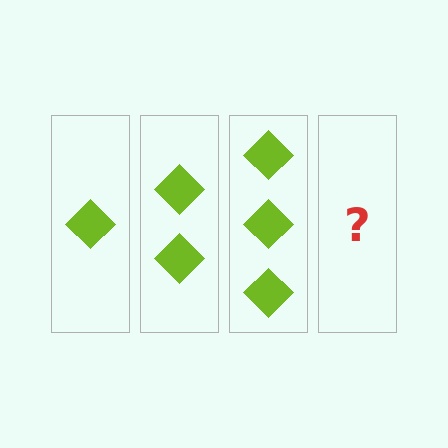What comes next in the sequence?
The next element should be 4 diamonds.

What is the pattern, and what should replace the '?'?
The pattern is that each step adds one more diamond. The '?' should be 4 diamonds.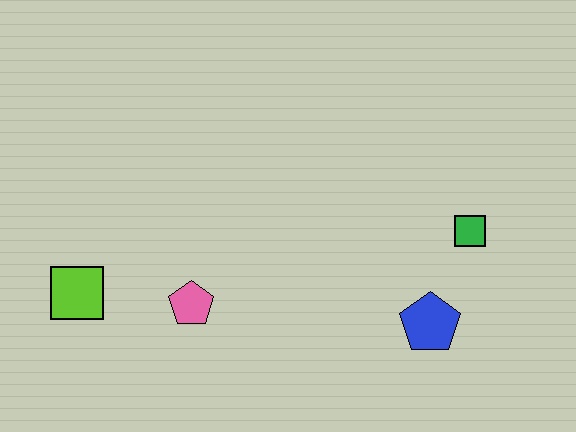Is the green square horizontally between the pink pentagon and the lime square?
No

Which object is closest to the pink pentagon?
The lime square is closest to the pink pentagon.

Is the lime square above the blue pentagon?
Yes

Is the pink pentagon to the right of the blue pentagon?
No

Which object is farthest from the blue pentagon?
The lime square is farthest from the blue pentagon.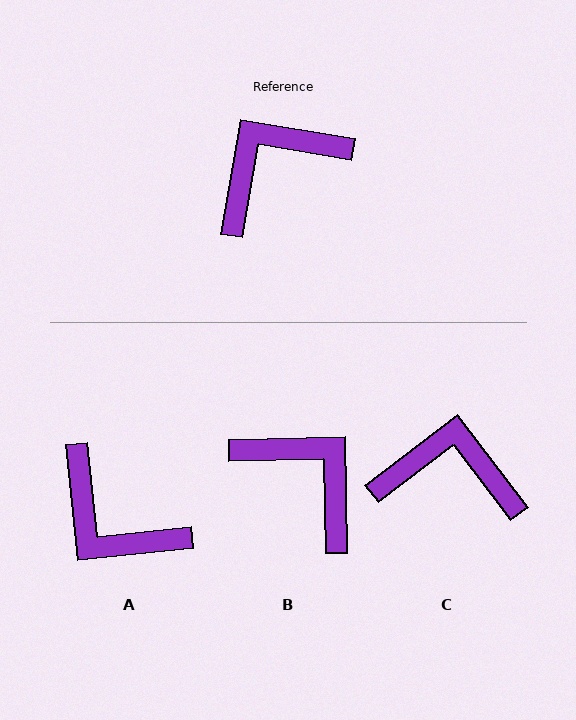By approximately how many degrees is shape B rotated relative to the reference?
Approximately 79 degrees clockwise.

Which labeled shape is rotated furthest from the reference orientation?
A, about 106 degrees away.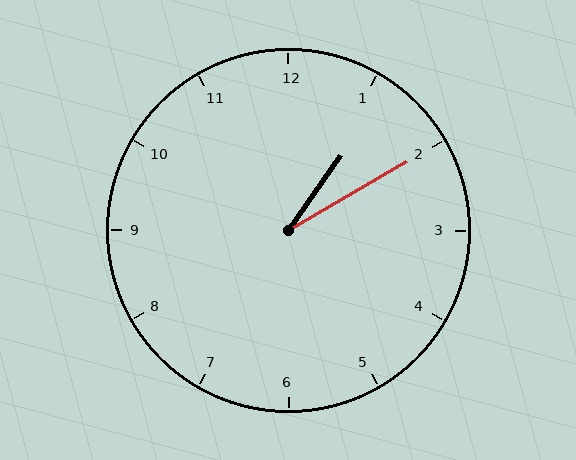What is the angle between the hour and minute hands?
Approximately 25 degrees.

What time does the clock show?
1:10.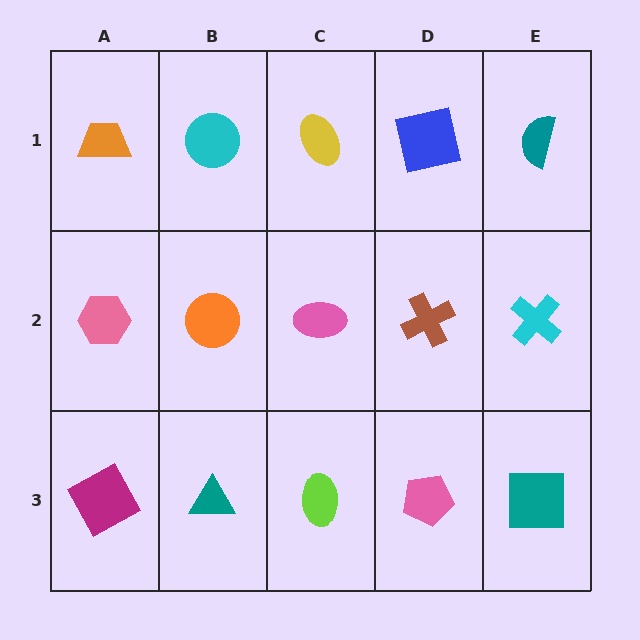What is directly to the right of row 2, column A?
An orange circle.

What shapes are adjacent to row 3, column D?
A brown cross (row 2, column D), a lime ellipse (row 3, column C), a teal square (row 3, column E).